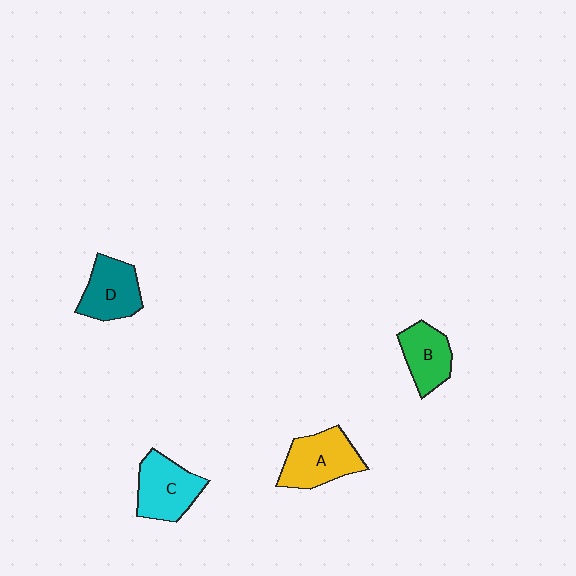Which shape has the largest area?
Shape A (yellow).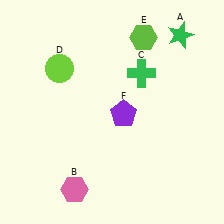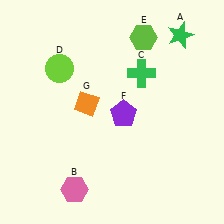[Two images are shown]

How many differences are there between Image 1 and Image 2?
There is 1 difference between the two images.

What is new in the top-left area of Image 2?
An orange diamond (G) was added in the top-left area of Image 2.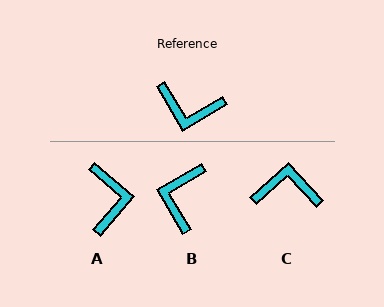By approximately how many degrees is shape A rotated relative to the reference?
Approximately 109 degrees counter-clockwise.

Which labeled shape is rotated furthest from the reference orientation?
C, about 168 degrees away.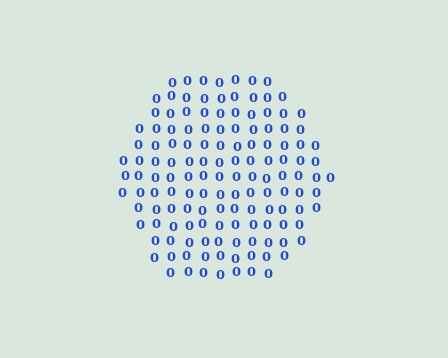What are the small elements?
The small elements are digit 0's.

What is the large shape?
The large shape is a hexagon.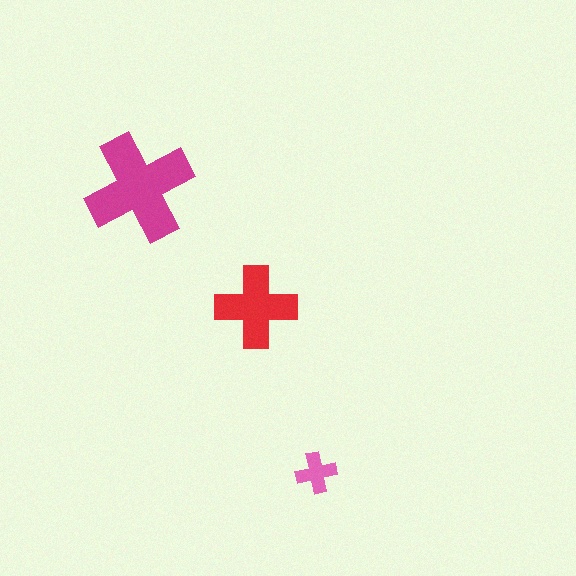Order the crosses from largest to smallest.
the magenta one, the red one, the pink one.